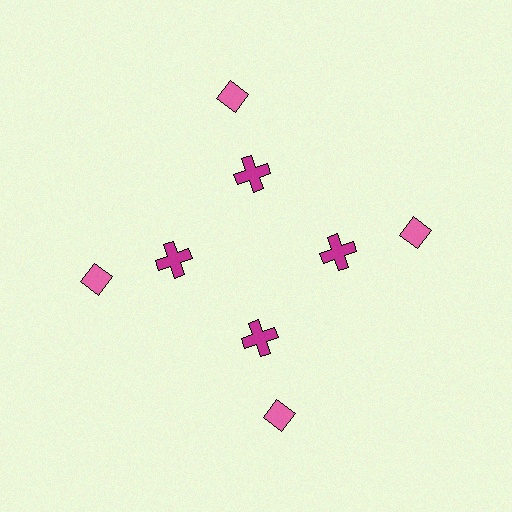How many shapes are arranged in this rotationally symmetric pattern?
There are 8 shapes, arranged in 4 groups of 2.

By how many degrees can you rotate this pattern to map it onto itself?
The pattern maps onto itself every 90 degrees of rotation.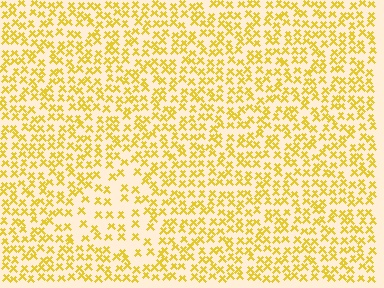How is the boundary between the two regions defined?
The boundary is defined by a change in element density (approximately 1.9x ratio). All elements are the same color, size, and shape.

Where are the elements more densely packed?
The elements are more densely packed outside the triangle boundary.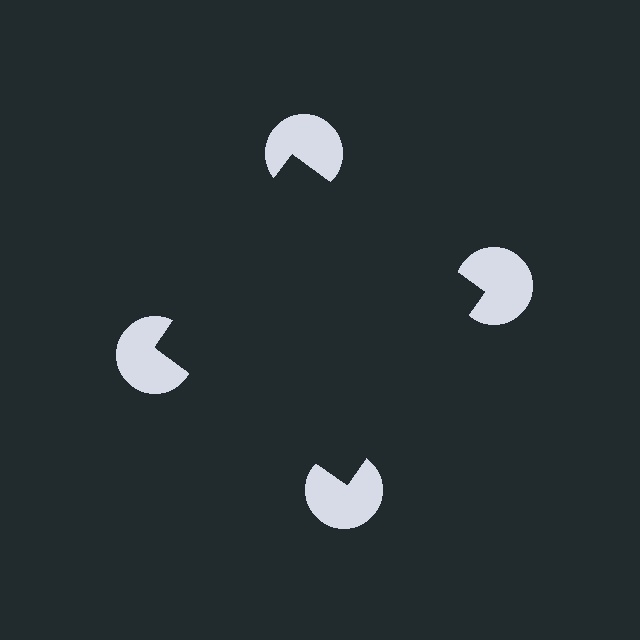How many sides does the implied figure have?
4 sides.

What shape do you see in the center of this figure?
An illusory square — its edges are inferred from the aligned wedge cuts in the pac-man discs, not physically drawn.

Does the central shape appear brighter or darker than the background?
It typically appears slightly darker than the background, even though no actual brightness change is drawn.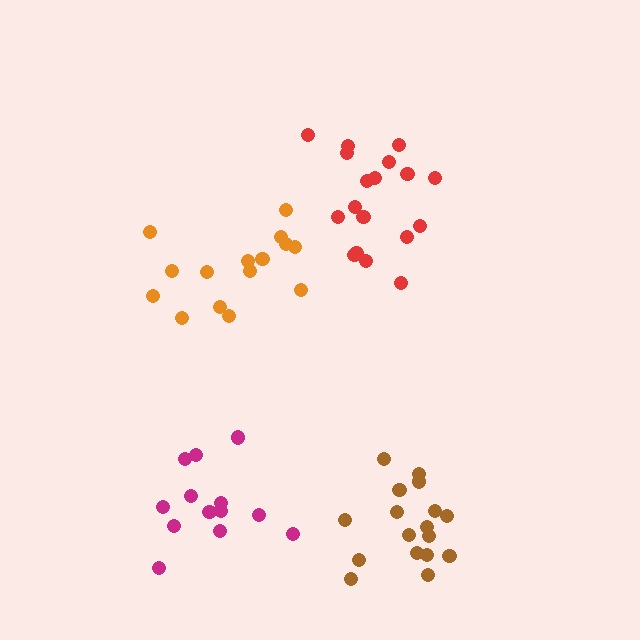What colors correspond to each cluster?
The clusters are colored: brown, red, orange, magenta.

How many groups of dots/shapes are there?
There are 4 groups.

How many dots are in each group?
Group 1: 17 dots, Group 2: 18 dots, Group 3: 15 dots, Group 4: 13 dots (63 total).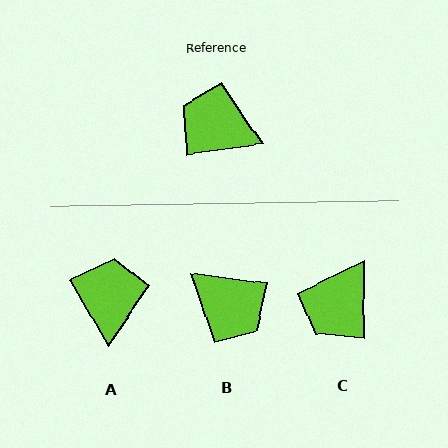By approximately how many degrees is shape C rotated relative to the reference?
Approximately 82 degrees counter-clockwise.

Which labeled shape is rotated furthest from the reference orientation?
B, about 165 degrees away.